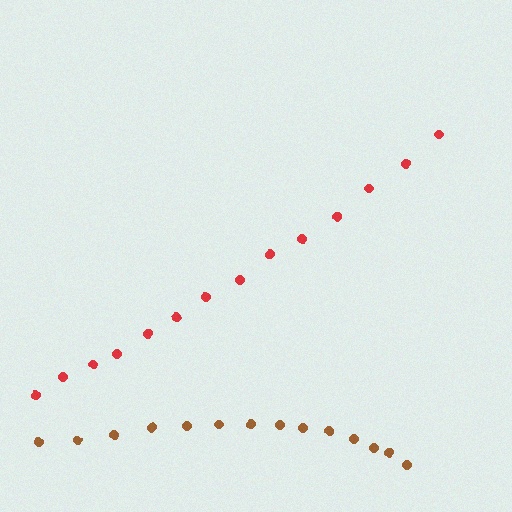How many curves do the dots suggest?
There are 2 distinct paths.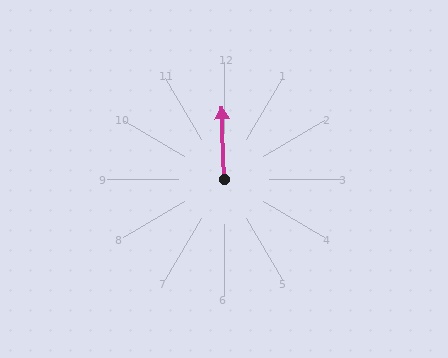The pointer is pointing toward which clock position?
Roughly 12 o'clock.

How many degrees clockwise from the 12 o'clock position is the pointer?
Approximately 358 degrees.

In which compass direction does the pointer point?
North.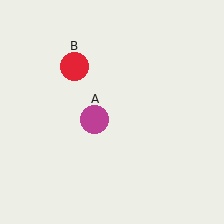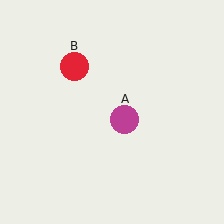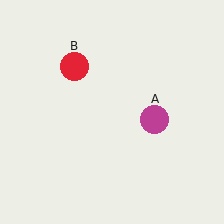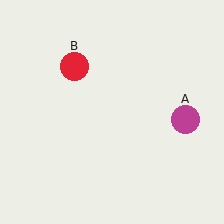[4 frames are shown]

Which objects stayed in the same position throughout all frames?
Red circle (object B) remained stationary.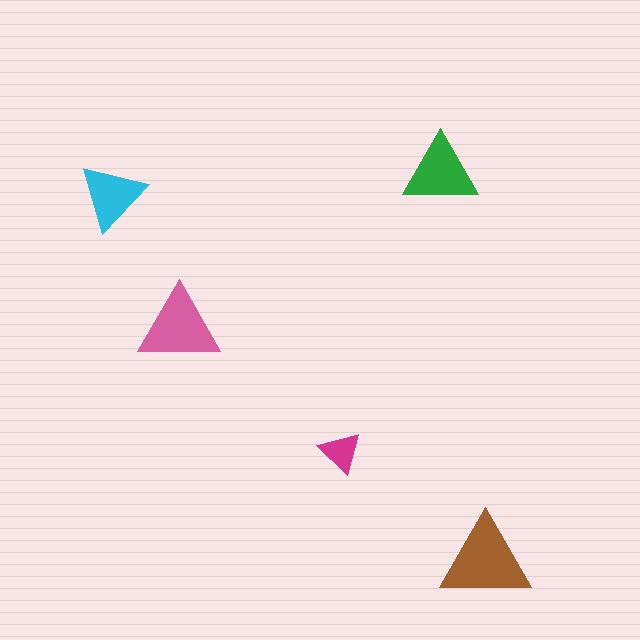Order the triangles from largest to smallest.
the brown one, the pink one, the green one, the cyan one, the magenta one.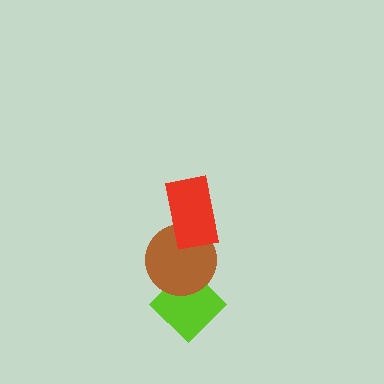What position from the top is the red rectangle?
The red rectangle is 1st from the top.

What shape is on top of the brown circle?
The red rectangle is on top of the brown circle.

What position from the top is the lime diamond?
The lime diamond is 3rd from the top.